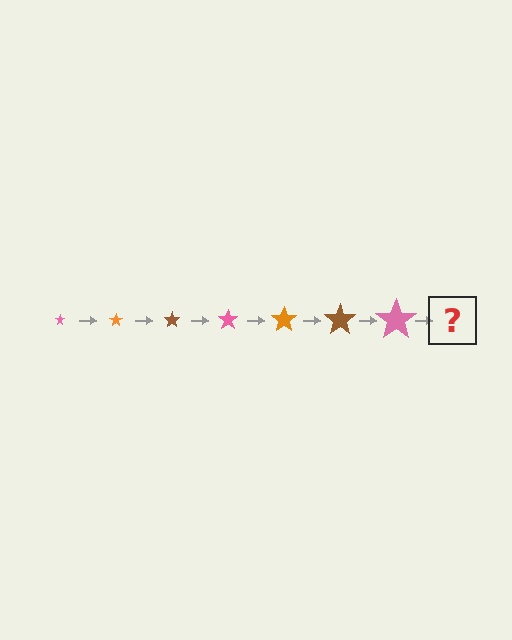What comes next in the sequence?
The next element should be an orange star, larger than the previous one.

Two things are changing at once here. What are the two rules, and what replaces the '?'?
The two rules are that the star grows larger each step and the color cycles through pink, orange, and brown. The '?' should be an orange star, larger than the previous one.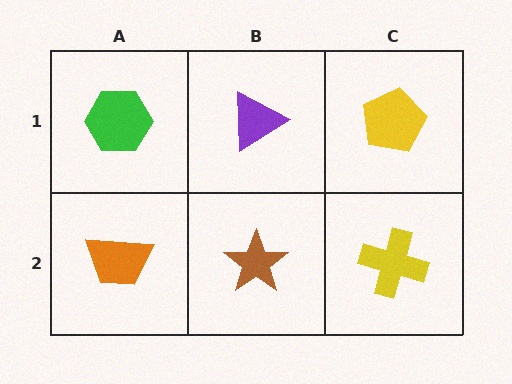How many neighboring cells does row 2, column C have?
2.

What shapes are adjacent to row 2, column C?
A yellow pentagon (row 1, column C), a brown star (row 2, column B).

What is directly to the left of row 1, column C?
A purple triangle.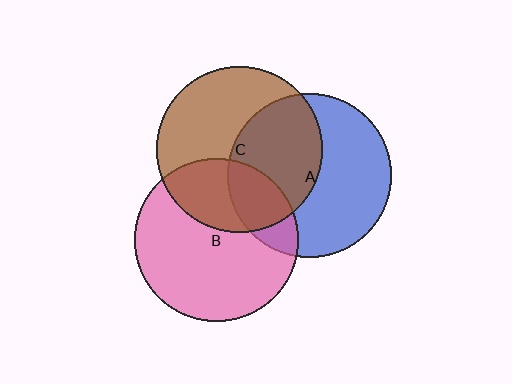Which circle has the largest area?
Circle C (brown).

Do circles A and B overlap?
Yes.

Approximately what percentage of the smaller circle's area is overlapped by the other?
Approximately 20%.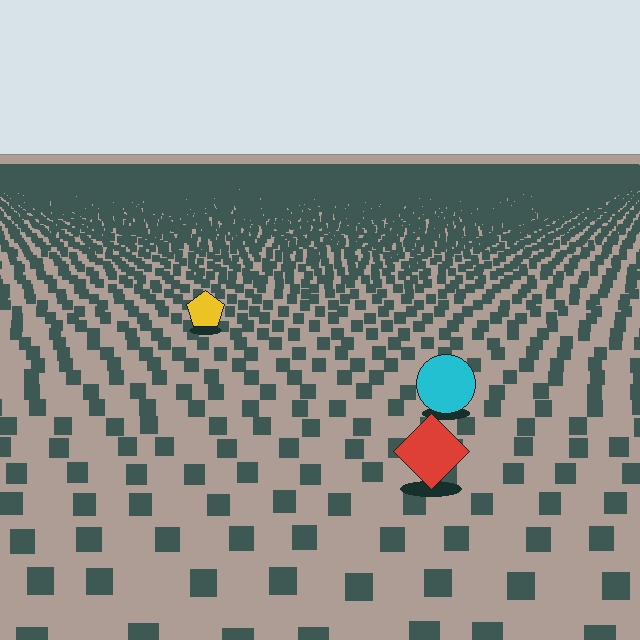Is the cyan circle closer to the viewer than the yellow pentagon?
Yes. The cyan circle is closer — you can tell from the texture gradient: the ground texture is coarser near it.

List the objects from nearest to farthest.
From nearest to farthest: the red diamond, the cyan circle, the yellow pentagon.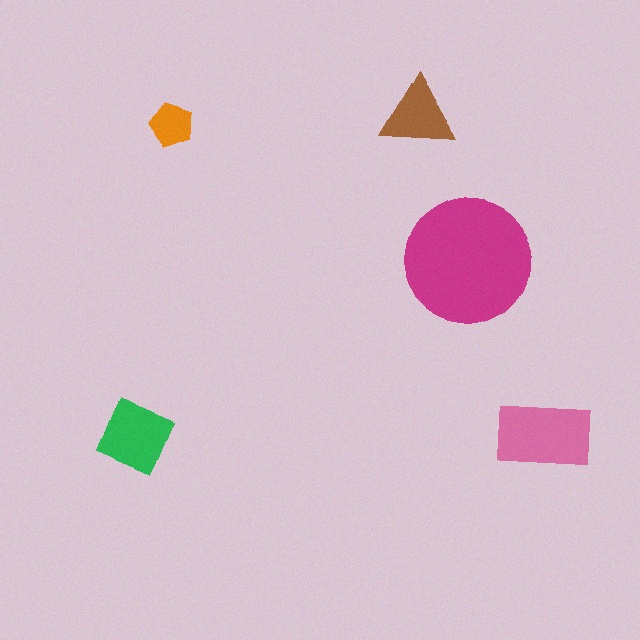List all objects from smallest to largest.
The orange pentagon, the brown triangle, the green diamond, the pink rectangle, the magenta circle.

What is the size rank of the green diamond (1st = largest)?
3rd.